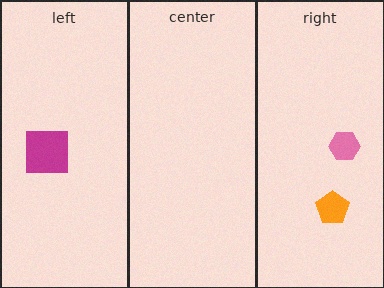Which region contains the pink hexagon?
The right region.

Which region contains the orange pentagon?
The right region.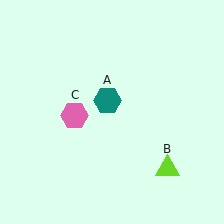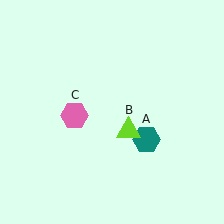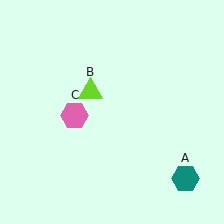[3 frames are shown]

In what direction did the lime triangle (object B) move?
The lime triangle (object B) moved up and to the left.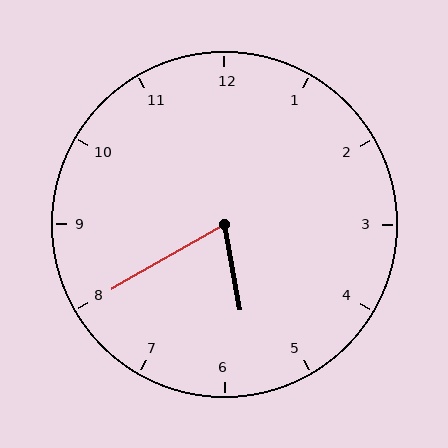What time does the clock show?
5:40.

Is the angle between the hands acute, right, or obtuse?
It is acute.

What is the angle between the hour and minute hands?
Approximately 70 degrees.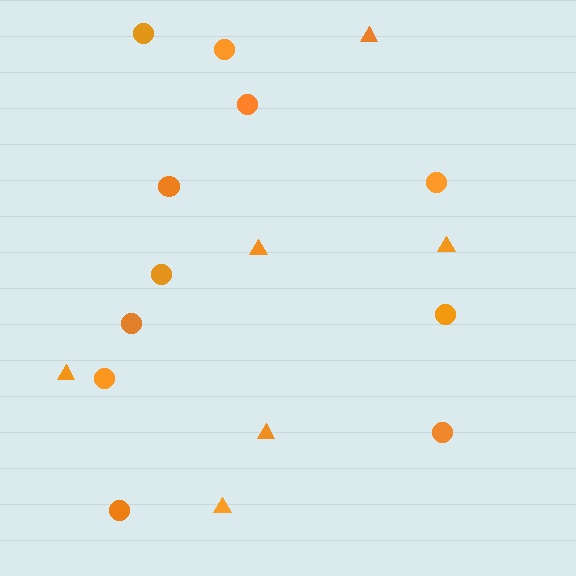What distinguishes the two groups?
There are 2 groups: one group of triangles (6) and one group of circles (11).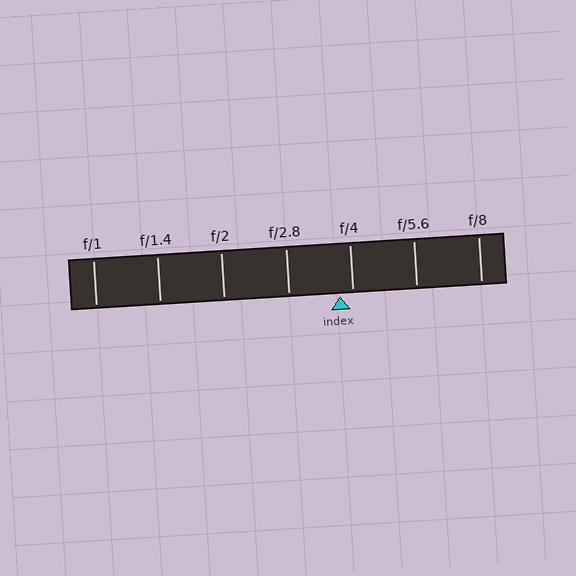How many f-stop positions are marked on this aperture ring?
There are 7 f-stop positions marked.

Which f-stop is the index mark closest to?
The index mark is closest to f/4.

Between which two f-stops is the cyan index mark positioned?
The index mark is between f/2.8 and f/4.